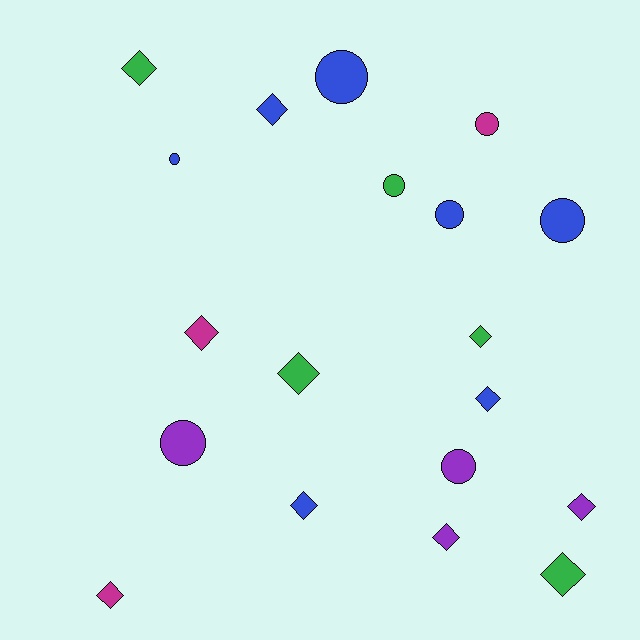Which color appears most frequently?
Blue, with 7 objects.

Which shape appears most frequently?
Diamond, with 11 objects.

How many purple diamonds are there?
There are 2 purple diamonds.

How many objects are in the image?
There are 19 objects.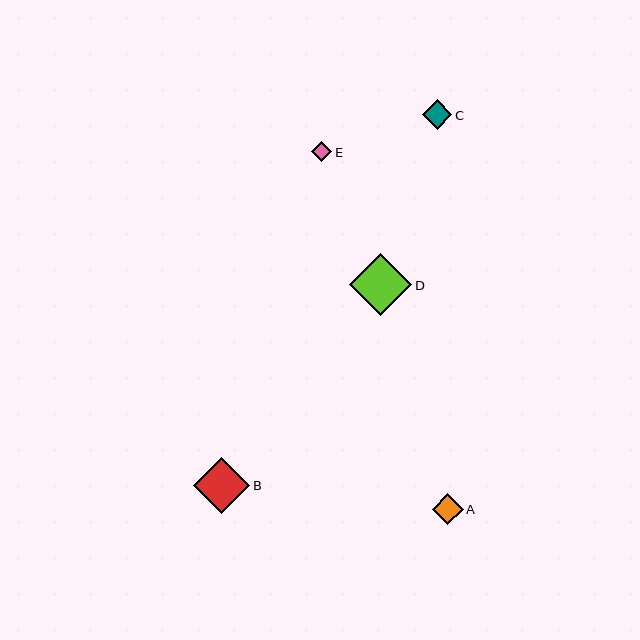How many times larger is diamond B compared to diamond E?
Diamond B is approximately 2.8 times the size of diamond E.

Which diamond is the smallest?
Diamond E is the smallest with a size of approximately 20 pixels.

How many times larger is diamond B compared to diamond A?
Diamond B is approximately 1.8 times the size of diamond A.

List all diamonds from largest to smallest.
From largest to smallest: D, B, A, C, E.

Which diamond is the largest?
Diamond D is the largest with a size of approximately 63 pixels.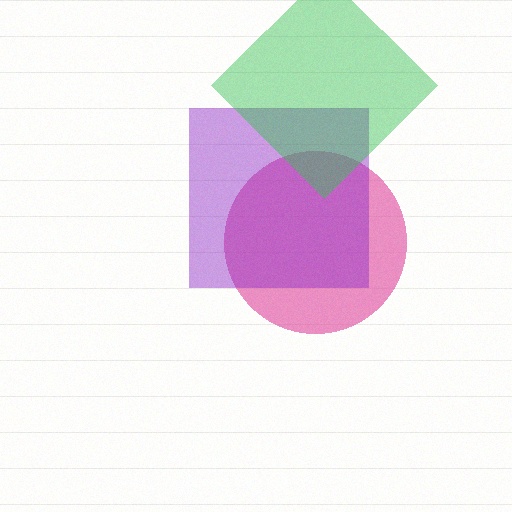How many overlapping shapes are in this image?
There are 3 overlapping shapes in the image.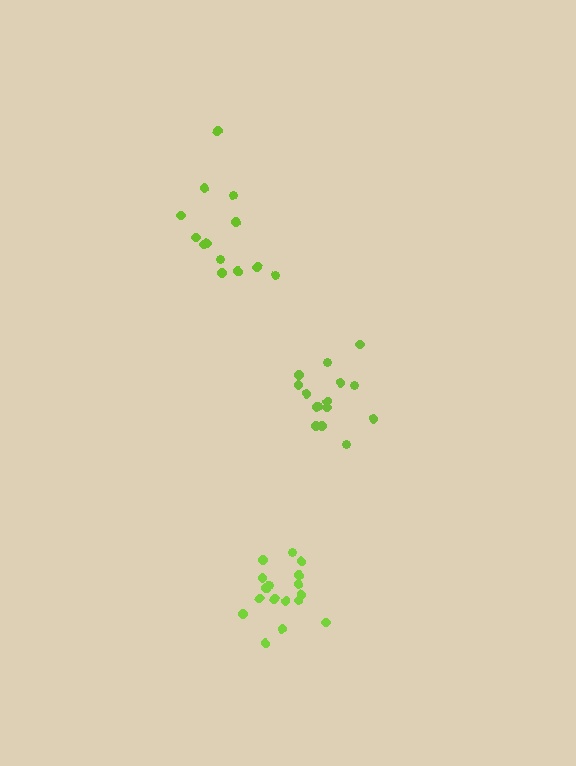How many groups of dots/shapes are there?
There are 3 groups.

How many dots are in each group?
Group 1: 17 dots, Group 2: 15 dots, Group 3: 13 dots (45 total).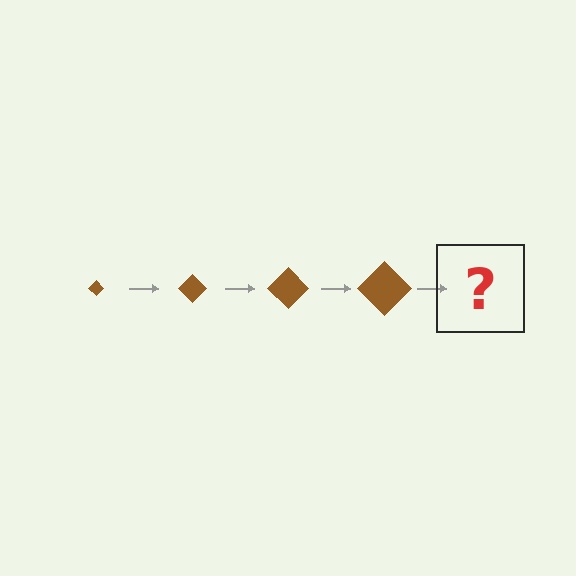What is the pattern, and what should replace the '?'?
The pattern is that the diamond gets progressively larger each step. The '?' should be a brown diamond, larger than the previous one.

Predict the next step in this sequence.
The next step is a brown diamond, larger than the previous one.